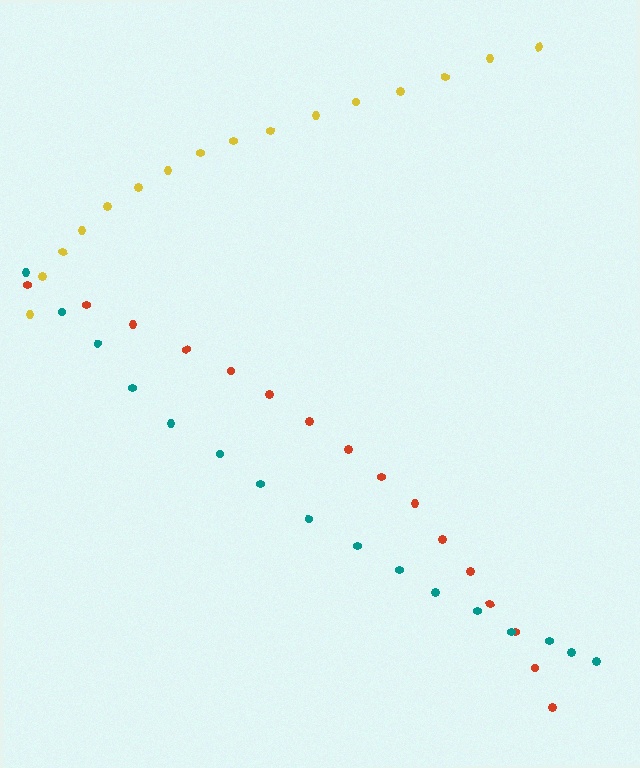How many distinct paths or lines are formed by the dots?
There are 3 distinct paths.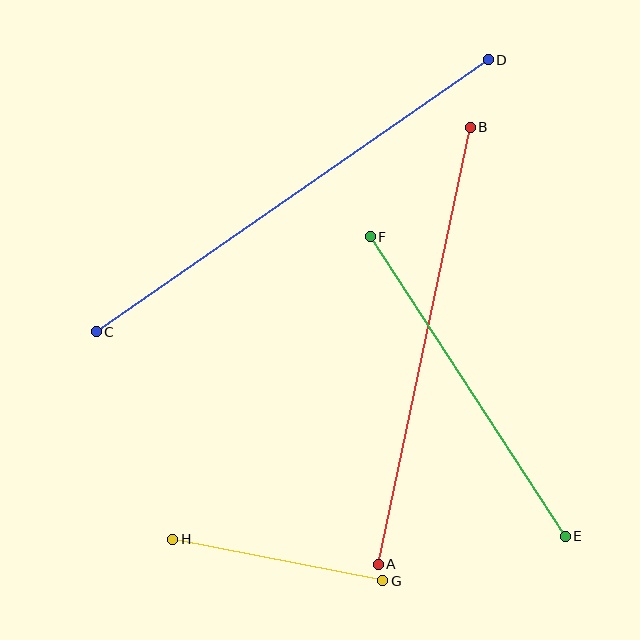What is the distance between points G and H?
The distance is approximately 214 pixels.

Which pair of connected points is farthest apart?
Points C and D are farthest apart.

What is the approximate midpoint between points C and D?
The midpoint is at approximately (292, 196) pixels.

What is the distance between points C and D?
The distance is approximately 477 pixels.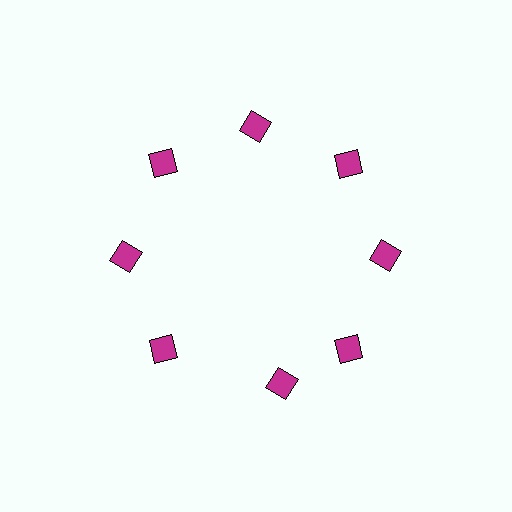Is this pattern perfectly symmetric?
No. The 8 magenta squares are arranged in a ring, but one element near the 6 o'clock position is rotated out of alignment along the ring, breaking the 8-fold rotational symmetry.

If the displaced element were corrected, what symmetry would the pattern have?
It would have 8-fold rotational symmetry — the pattern would map onto itself every 45 degrees.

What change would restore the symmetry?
The symmetry would be restored by rotating it back into even spacing with its neighbors so that all 8 squares sit at equal angles and equal distance from the center.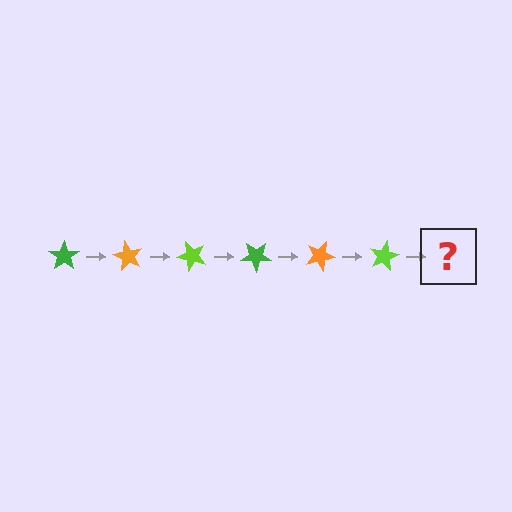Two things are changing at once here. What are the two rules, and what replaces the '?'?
The two rules are that it rotates 60 degrees each step and the color cycles through green, orange, and lime. The '?' should be a green star, rotated 360 degrees from the start.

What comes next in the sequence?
The next element should be a green star, rotated 360 degrees from the start.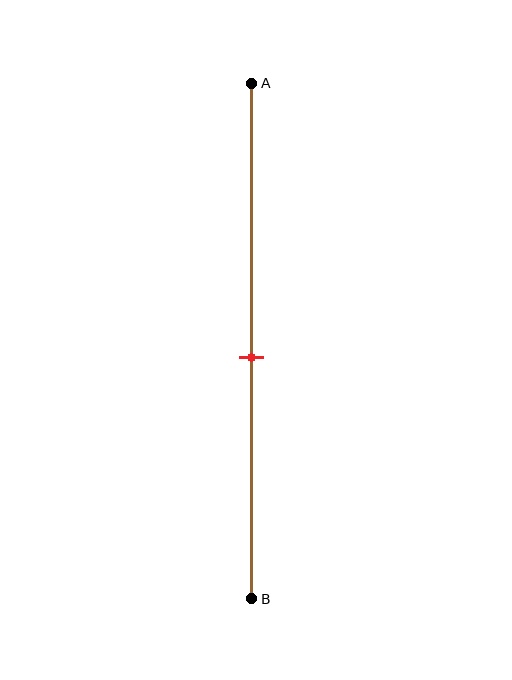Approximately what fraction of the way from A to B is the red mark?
The red mark is approximately 55% of the way from A to B.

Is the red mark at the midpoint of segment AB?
No, the mark is at about 55% from A, not at the 50% midpoint.